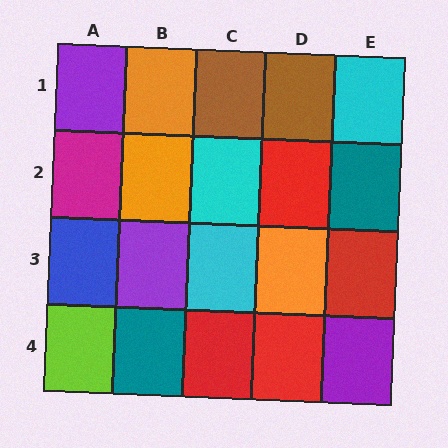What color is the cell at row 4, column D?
Red.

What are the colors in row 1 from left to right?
Purple, orange, brown, brown, cyan.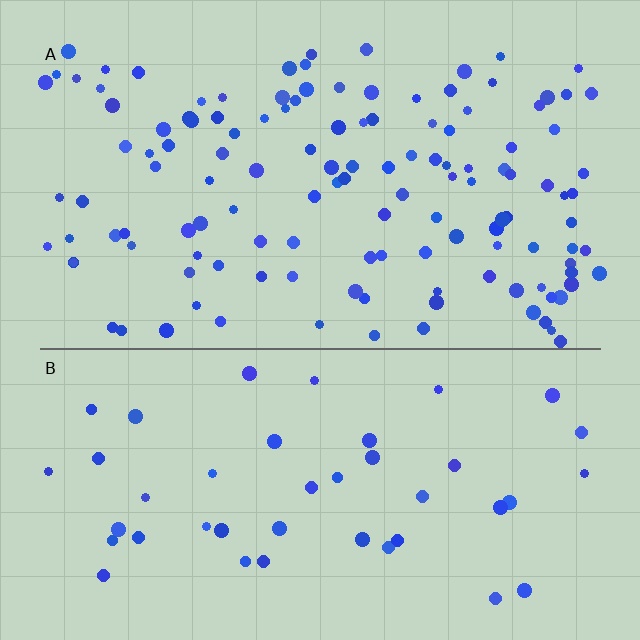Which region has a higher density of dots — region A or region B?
A (the top).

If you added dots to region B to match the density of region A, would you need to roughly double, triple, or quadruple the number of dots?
Approximately triple.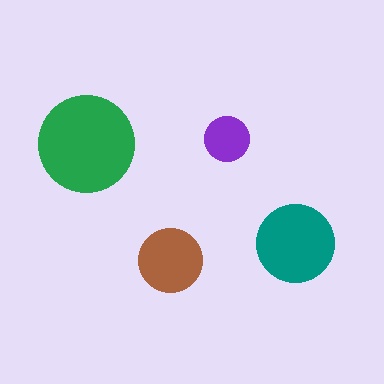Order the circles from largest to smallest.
the green one, the teal one, the brown one, the purple one.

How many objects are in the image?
There are 4 objects in the image.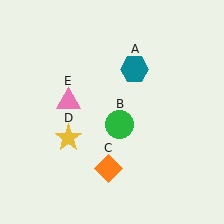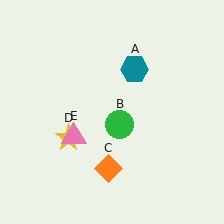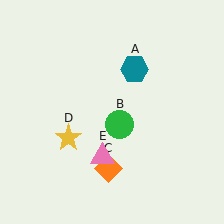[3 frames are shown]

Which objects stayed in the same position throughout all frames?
Teal hexagon (object A) and green circle (object B) and orange diamond (object C) and yellow star (object D) remained stationary.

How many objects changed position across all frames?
1 object changed position: pink triangle (object E).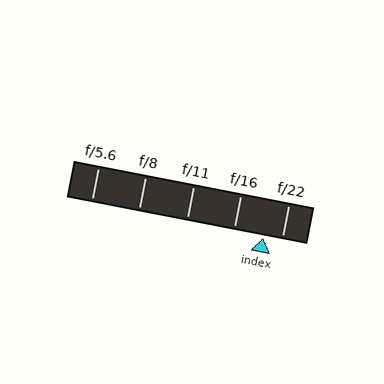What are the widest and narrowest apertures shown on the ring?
The widest aperture shown is f/5.6 and the narrowest is f/22.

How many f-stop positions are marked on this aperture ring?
There are 5 f-stop positions marked.